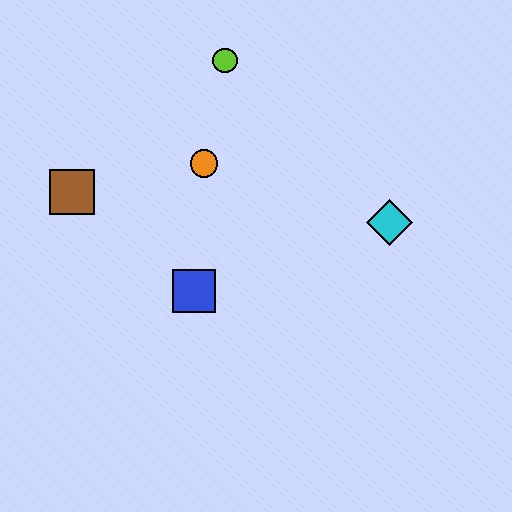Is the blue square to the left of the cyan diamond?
Yes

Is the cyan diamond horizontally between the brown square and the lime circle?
No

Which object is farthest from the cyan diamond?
The brown square is farthest from the cyan diamond.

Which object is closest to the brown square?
The orange circle is closest to the brown square.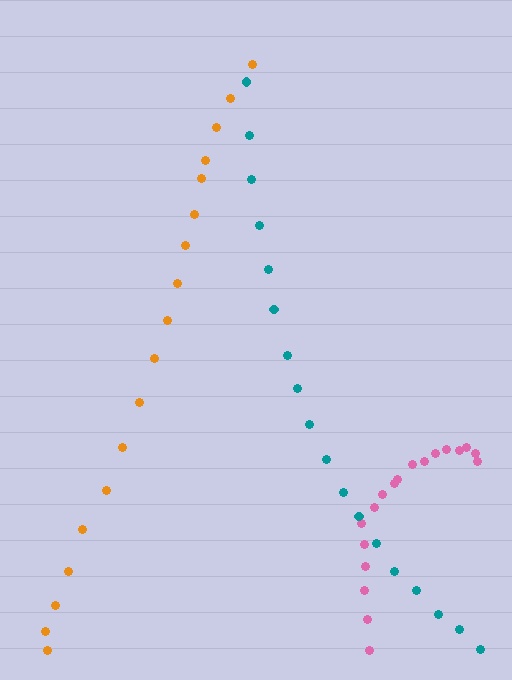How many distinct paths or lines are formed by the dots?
There are 3 distinct paths.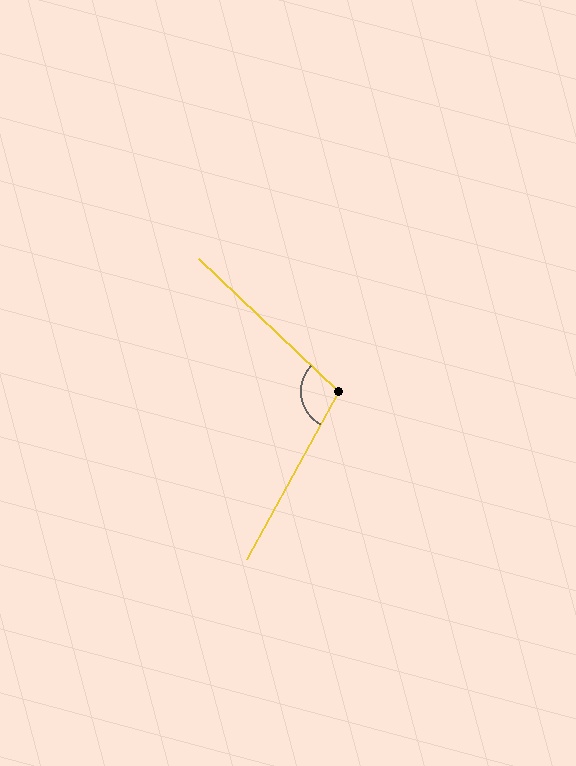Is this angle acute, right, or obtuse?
It is obtuse.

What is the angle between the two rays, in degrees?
Approximately 105 degrees.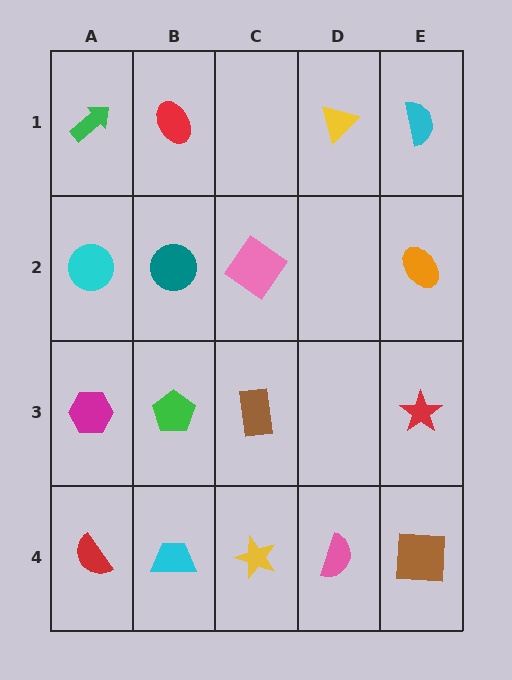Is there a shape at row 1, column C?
No, that cell is empty.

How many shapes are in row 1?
4 shapes.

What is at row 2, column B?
A teal circle.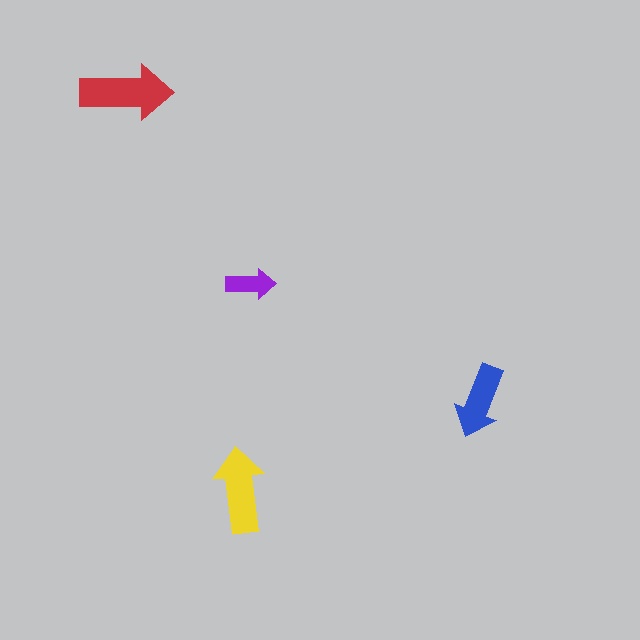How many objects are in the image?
There are 4 objects in the image.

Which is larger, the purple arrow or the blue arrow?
The blue one.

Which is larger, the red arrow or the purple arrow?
The red one.